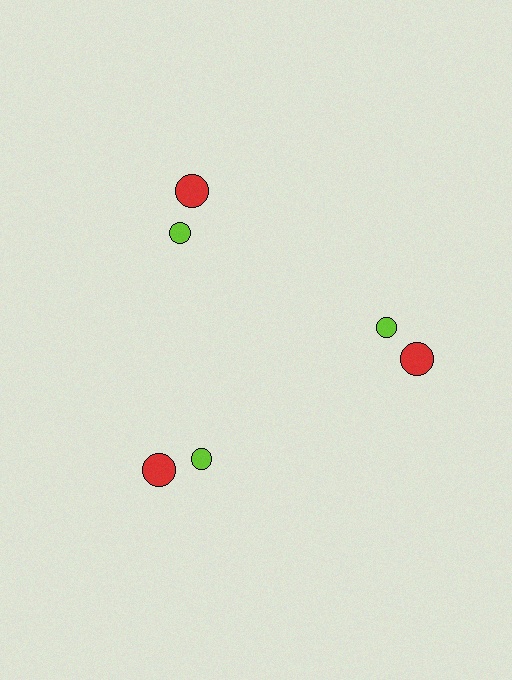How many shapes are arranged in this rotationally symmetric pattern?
There are 6 shapes, arranged in 3 groups of 2.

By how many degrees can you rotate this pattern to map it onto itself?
The pattern maps onto itself every 120 degrees of rotation.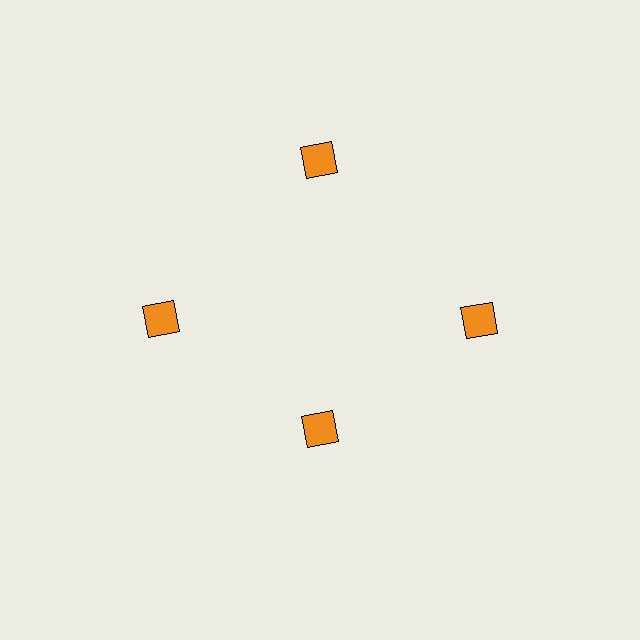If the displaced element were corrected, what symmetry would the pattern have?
It would have 4-fold rotational symmetry — the pattern would map onto itself every 90 degrees.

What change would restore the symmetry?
The symmetry would be restored by moving it outward, back onto the ring so that all 4 squares sit at equal angles and equal distance from the center.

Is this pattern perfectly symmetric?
No. The 4 orange squares are arranged in a ring, but one element near the 6 o'clock position is pulled inward toward the center, breaking the 4-fold rotational symmetry.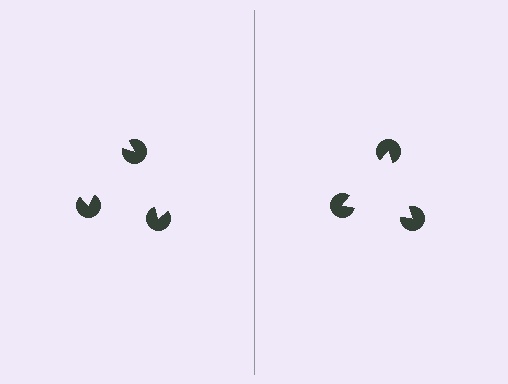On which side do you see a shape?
An illusory triangle appears on the right side. On the left side the wedge cuts are rotated, so no coherent shape forms.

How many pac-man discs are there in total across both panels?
6 — 3 on each side.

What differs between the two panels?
The pac-man discs are positioned identically on both sides; only the wedge orientations differ. On the right they align to a triangle; on the left they are misaligned.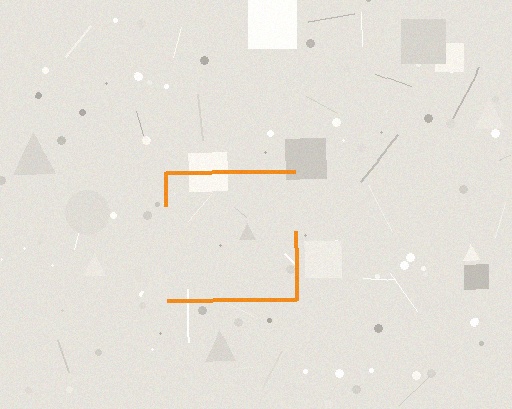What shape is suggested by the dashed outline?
The dashed outline suggests a square.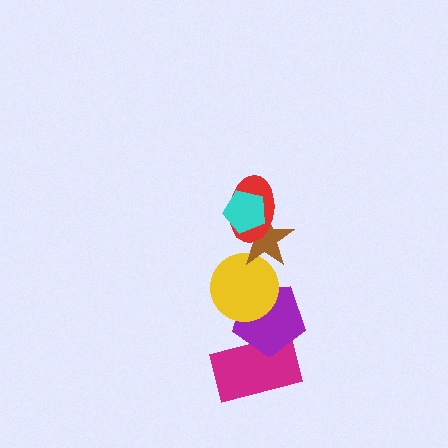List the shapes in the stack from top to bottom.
From top to bottom: the cyan pentagon, the red ellipse, the brown star, the yellow circle, the purple pentagon, the magenta rectangle.